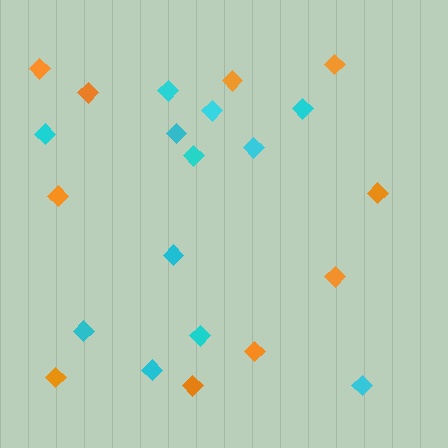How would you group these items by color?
There are 2 groups: one group of orange diamonds (10) and one group of cyan diamonds (12).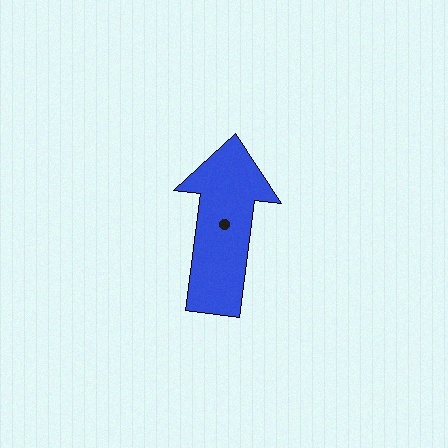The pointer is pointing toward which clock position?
Roughly 12 o'clock.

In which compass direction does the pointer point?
North.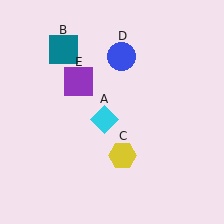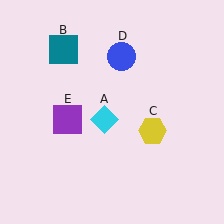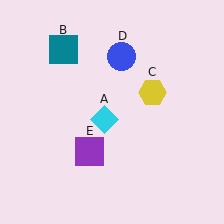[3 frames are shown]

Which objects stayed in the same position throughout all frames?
Cyan diamond (object A) and teal square (object B) and blue circle (object D) remained stationary.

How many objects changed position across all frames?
2 objects changed position: yellow hexagon (object C), purple square (object E).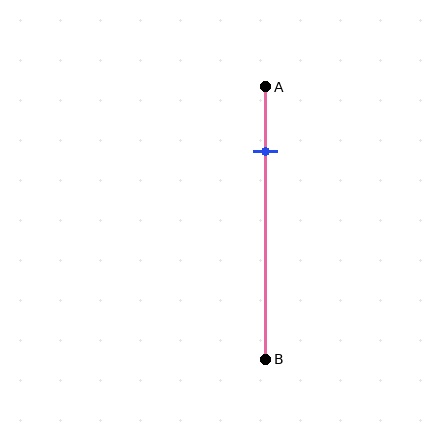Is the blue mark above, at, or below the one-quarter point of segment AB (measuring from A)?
The blue mark is approximately at the one-quarter point of segment AB.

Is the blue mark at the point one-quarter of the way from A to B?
Yes, the mark is approximately at the one-quarter point.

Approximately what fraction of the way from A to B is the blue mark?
The blue mark is approximately 25% of the way from A to B.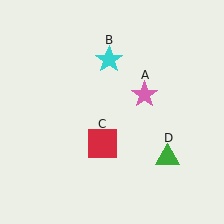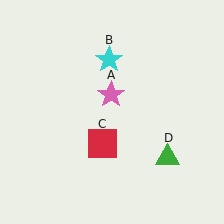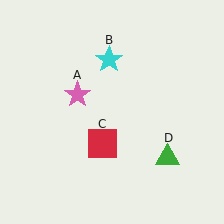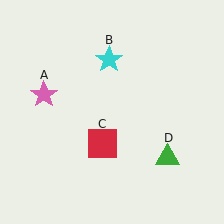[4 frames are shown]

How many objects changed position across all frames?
1 object changed position: pink star (object A).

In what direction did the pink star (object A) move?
The pink star (object A) moved left.